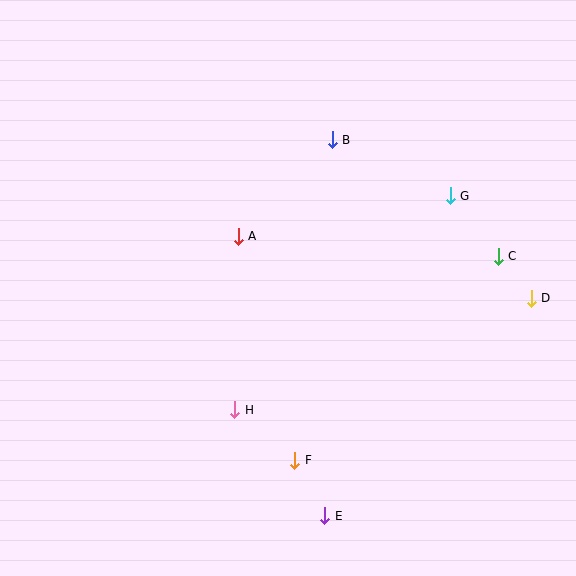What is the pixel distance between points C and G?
The distance between C and G is 77 pixels.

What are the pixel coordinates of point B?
Point B is at (332, 140).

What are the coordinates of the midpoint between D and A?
The midpoint between D and A is at (385, 267).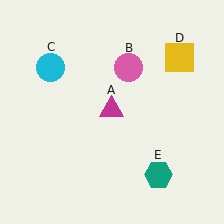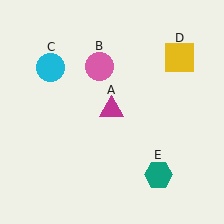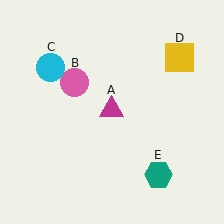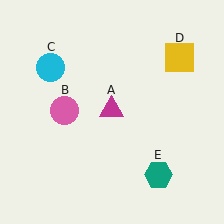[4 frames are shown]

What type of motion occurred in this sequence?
The pink circle (object B) rotated counterclockwise around the center of the scene.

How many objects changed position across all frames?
1 object changed position: pink circle (object B).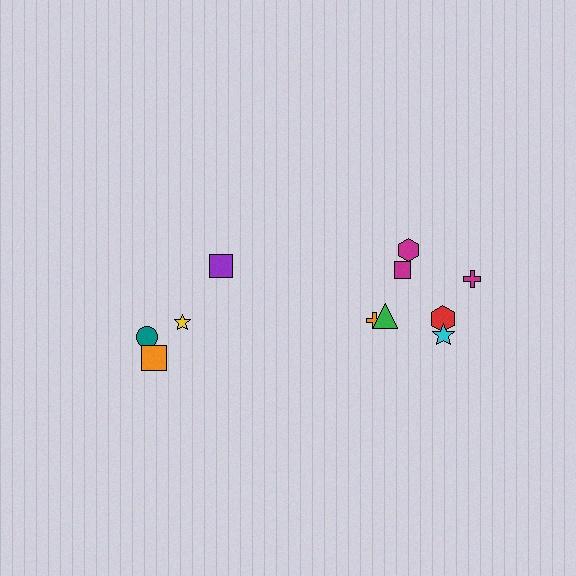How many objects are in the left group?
There are 4 objects.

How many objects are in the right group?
There are 7 objects.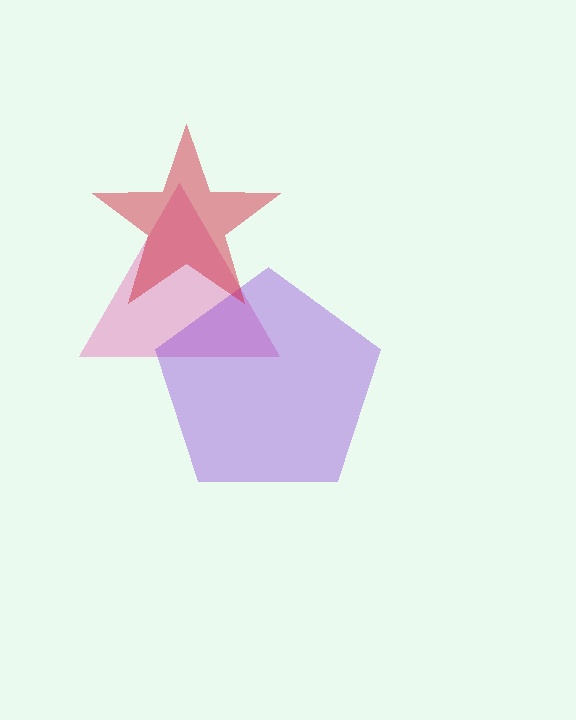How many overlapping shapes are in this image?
There are 3 overlapping shapes in the image.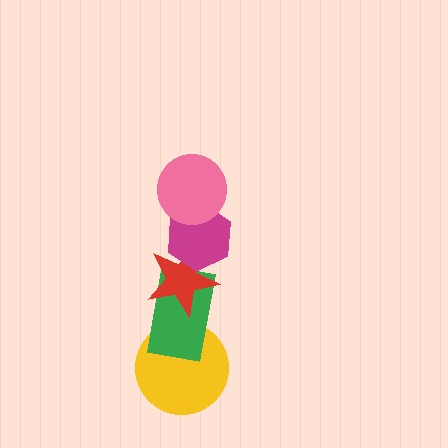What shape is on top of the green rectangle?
The red star is on top of the green rectangle.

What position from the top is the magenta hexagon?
The magenta hexagon is 2nd from the top.